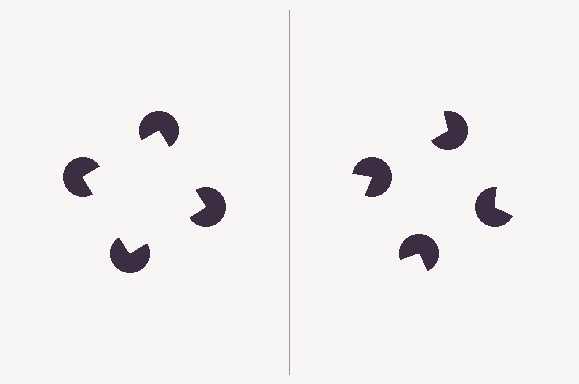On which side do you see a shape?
An illusory square appears on the left side. On the right side the wedge cuts are rotated, so no coherent shape forms.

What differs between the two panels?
The pac-man discs are positioned identically on both sides; only the wedge orientations differ. On the left they align to a square; on the right they are misaligned.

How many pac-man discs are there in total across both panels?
8 — 4 on each side.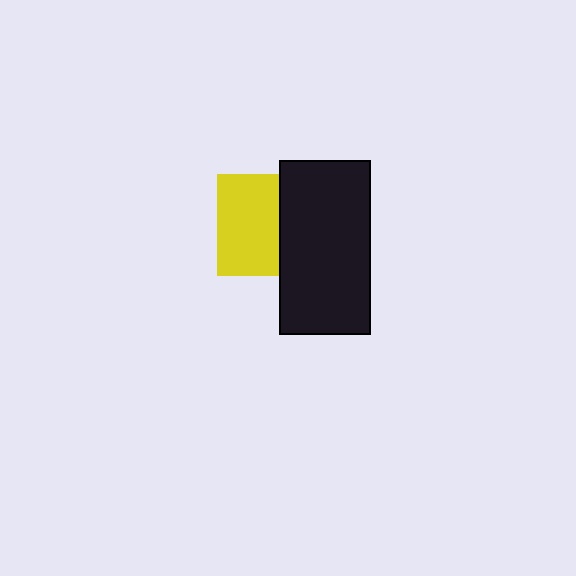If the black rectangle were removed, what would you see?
You would see the complete yellow square.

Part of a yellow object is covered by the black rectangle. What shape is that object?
It is a square.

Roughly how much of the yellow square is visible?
About half of it is visible (roughly 61%).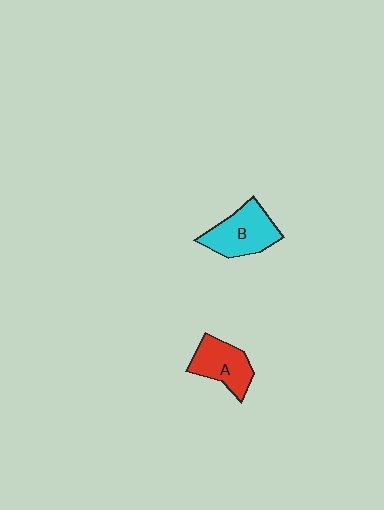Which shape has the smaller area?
Shape A (red).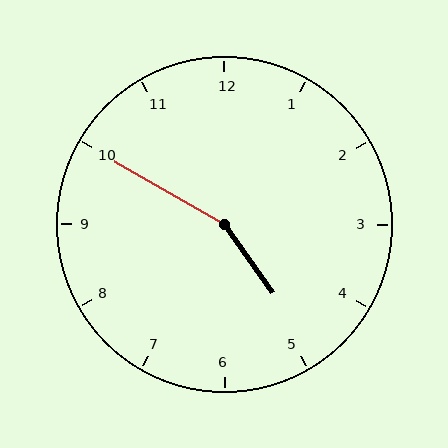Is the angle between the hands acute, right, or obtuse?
It is obtuse.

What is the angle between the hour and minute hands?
Approximately 155 degrees.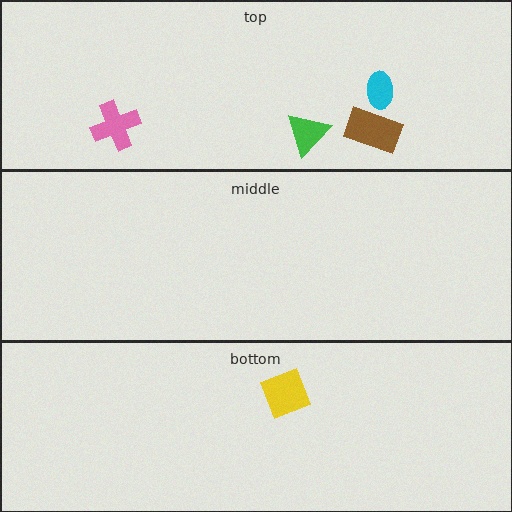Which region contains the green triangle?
The top region.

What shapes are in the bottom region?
The yellow diamond.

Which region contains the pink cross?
The top region.